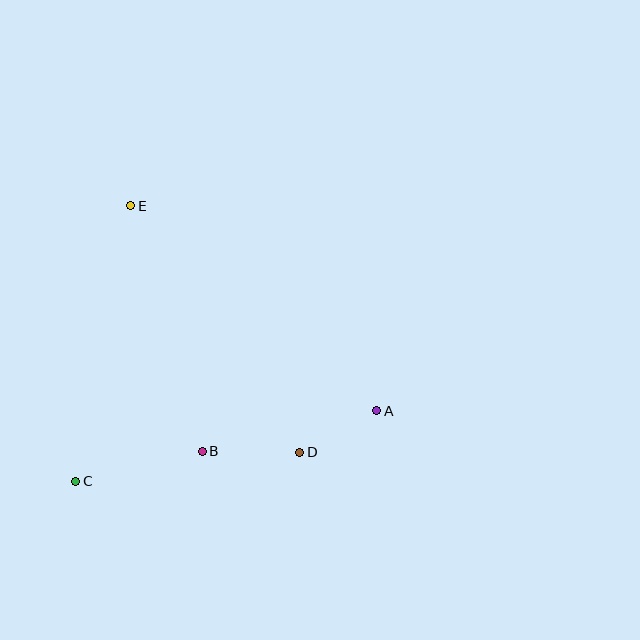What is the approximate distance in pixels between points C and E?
The distance between C and E is approximately 281 pixels.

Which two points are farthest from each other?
Points A and E are farthest from each other.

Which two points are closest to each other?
Points A and D are closest to each other.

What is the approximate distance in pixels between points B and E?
The distance between B and E is approximately 256 pixels.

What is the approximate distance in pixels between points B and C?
The distance between B and C is approximately 130 pixels.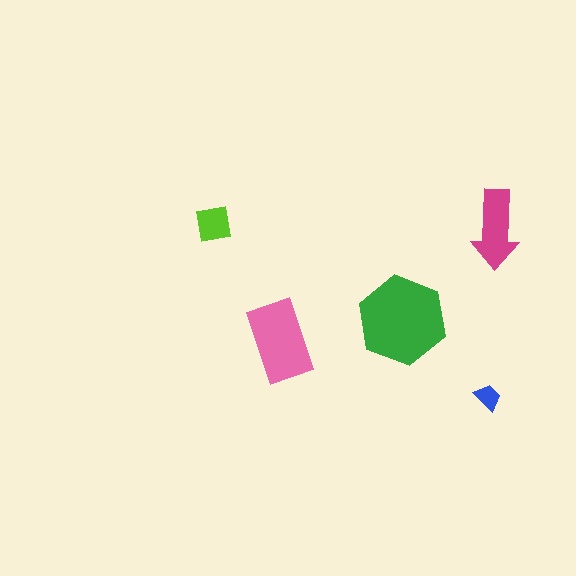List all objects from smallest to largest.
The blue trapezoid, the lime square, the magenta arrow, the pink rectangle, the green hexagon.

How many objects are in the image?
There are 5 objects in the image.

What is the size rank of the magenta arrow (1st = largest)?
3rd.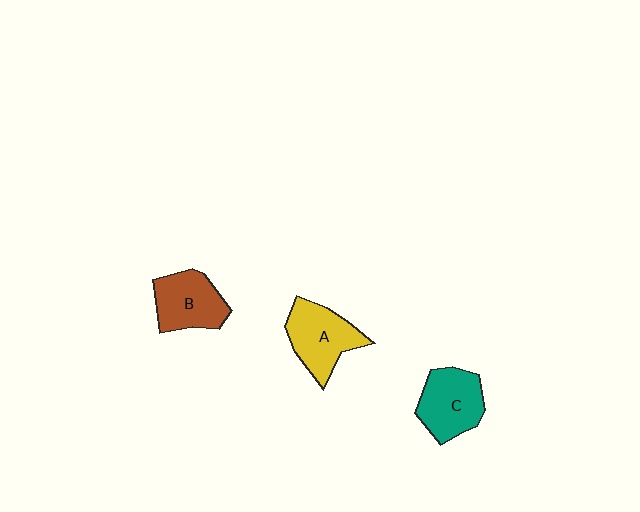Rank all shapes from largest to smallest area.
From largest to smallest: A (yellow), C (teal), B (brown).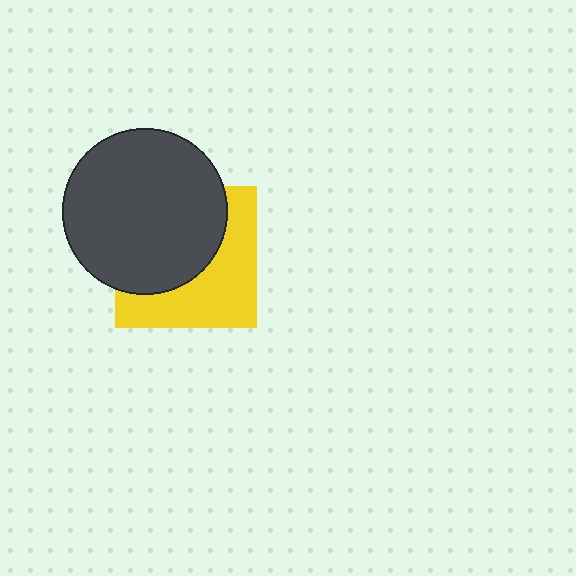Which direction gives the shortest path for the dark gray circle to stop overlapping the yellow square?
Moving toward the upper-left gives the shortest separation.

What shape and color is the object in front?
The object in front is a dark gray circle.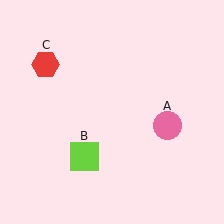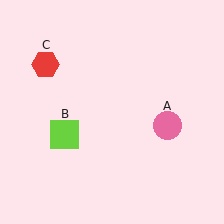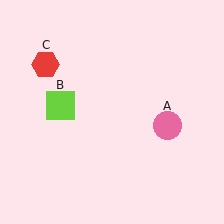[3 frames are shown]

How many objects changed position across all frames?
1 object changed position: lime square (object B).